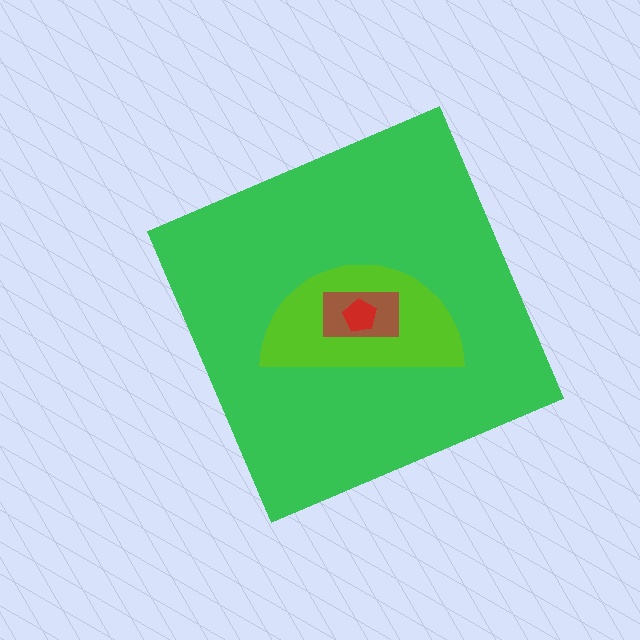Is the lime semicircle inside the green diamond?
Yes.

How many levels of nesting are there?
4.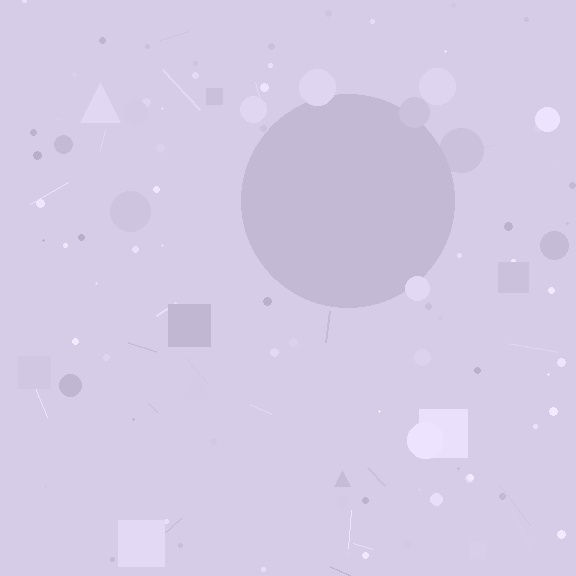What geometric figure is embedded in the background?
A circle is embedded in the background.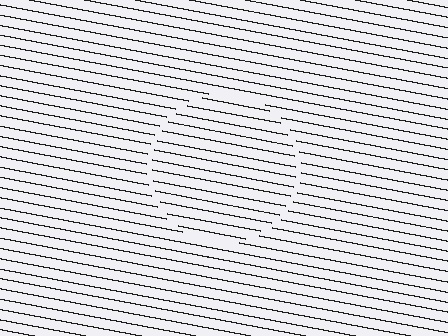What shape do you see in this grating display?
An illusory circle. The interior of the shape contains the same grating, shifted by half a period — the contour is defined by the phase discontinuity where line-ends from the inner and outer gratings abut.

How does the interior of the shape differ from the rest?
The interior of the shape contains the same grating, shifted by half a period — the contour is defined by the phase discontinuity where line-ends from the inner and outer gratings abut.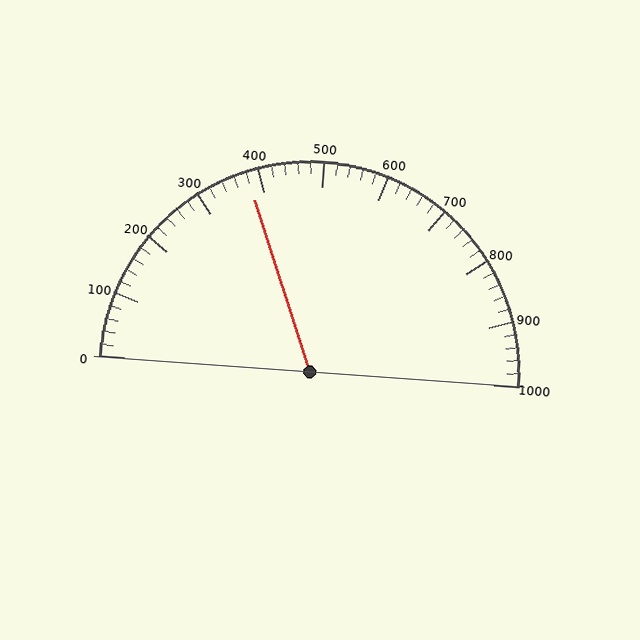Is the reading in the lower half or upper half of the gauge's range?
The reading is in the lower half of the range (0 to 1000).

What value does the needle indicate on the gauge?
The needle indicates approximately 380.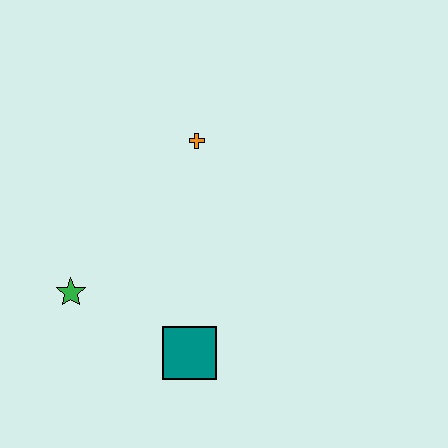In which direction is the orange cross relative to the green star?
The orange cross is above the green star.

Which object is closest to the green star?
The teal square is closest to the green star.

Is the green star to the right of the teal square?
No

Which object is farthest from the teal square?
The orange cross is farthest from the teal square.